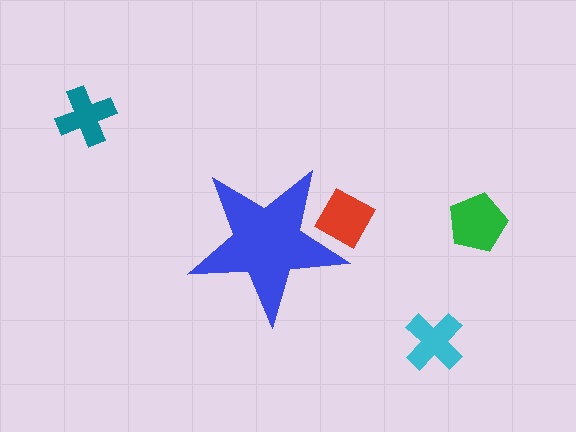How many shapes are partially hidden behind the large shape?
1 shape is partially hidden.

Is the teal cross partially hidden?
No, the teal cross is fully visible.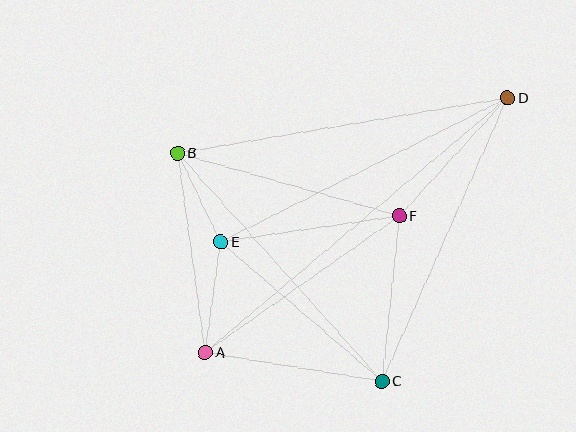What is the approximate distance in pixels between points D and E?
The distance between D and E is approximately 321 pixels.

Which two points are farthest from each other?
Points A and D are farthest from each other.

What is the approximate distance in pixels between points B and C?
The distance between B and C is approximately 307 pixels.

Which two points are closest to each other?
Points B and E are closest to each other.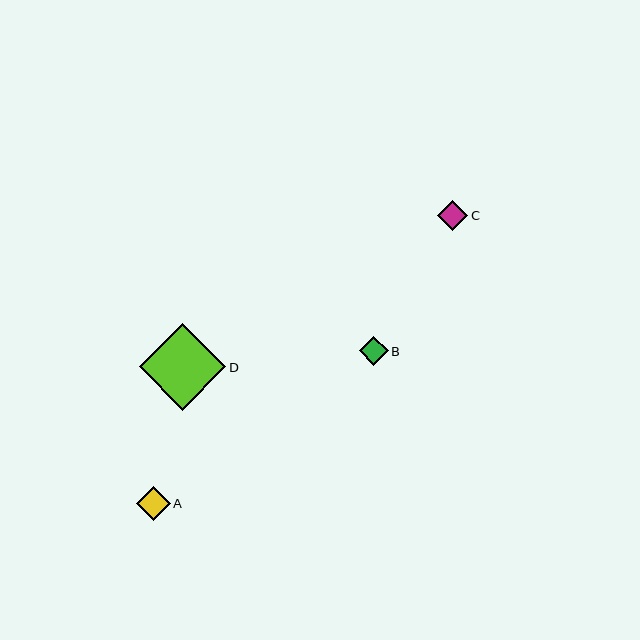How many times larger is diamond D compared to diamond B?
Diamond D is approximately 3.1 times the size of diamond B.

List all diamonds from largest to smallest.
From largest to smallest: D, A, C, B.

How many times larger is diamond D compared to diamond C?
Diamond D is approximately 2.9 times the size of diamond C.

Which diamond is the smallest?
Diamond B is the smallest with a size of approximately 28 pixels.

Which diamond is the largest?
Diamond D is the largest with a size of approximately 87 pixels.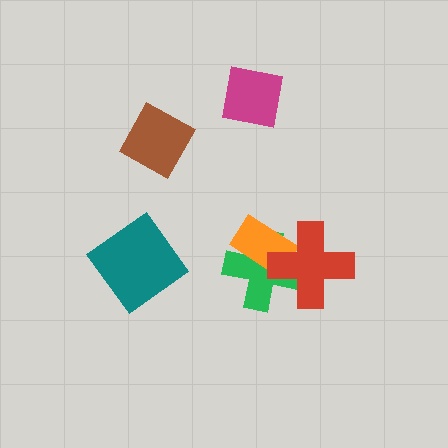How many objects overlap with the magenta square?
0 objects overlap with the magenta square.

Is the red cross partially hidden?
No, no other shape covers it.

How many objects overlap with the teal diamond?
0 objects overlap with the teal diamond.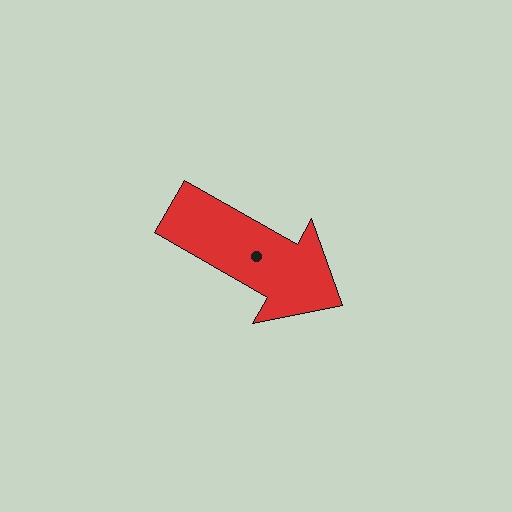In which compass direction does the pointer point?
Southeast.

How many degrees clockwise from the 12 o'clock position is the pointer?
Approximately 120 degrees.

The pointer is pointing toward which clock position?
Roughly 4 o'clock.